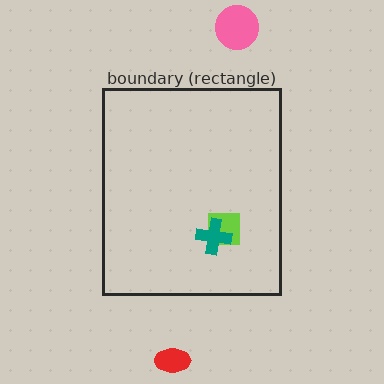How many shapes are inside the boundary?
2 inside, 2 outside.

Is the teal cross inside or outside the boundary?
Inside.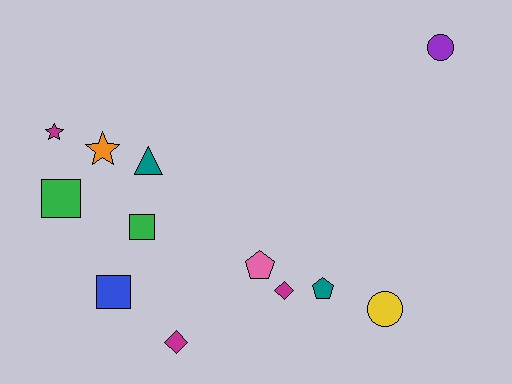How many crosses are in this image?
There are no crosses.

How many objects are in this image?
There are 12 objects.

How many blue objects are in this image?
There is 1 blue object.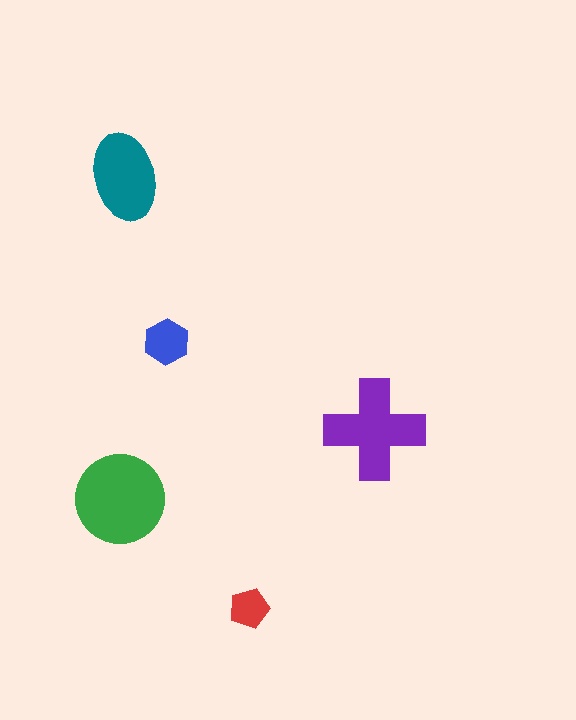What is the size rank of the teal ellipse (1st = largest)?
3rd.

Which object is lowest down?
The red pentagon is bottommost.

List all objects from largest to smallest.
The green circle, the purple cross, the teal ellipse, the blue hexagon, the red pentagon.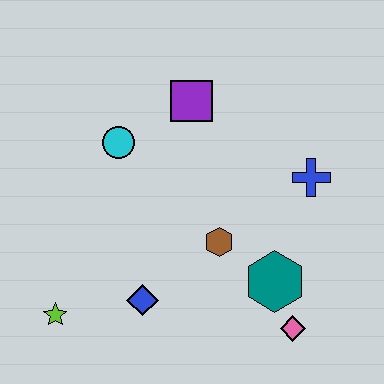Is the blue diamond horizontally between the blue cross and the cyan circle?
Yes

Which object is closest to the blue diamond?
The lime star is closest to the blue diamond.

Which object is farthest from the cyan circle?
The pink diamond is farthest from the cyan circle.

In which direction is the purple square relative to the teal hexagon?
The purple square is above the teal hexagon.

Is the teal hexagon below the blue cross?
Yes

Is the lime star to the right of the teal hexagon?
No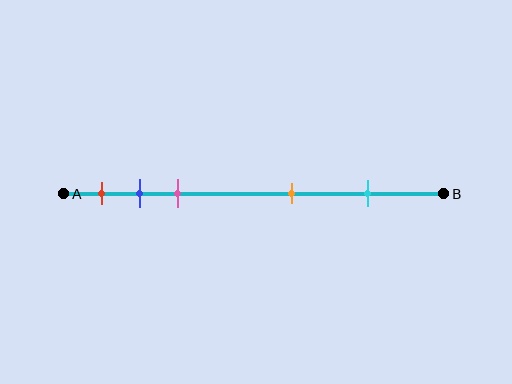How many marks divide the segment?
There are 5 marks dividing the segment.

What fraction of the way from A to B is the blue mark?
The blue mark is approximately 20% (0.2) of the way from A to B.